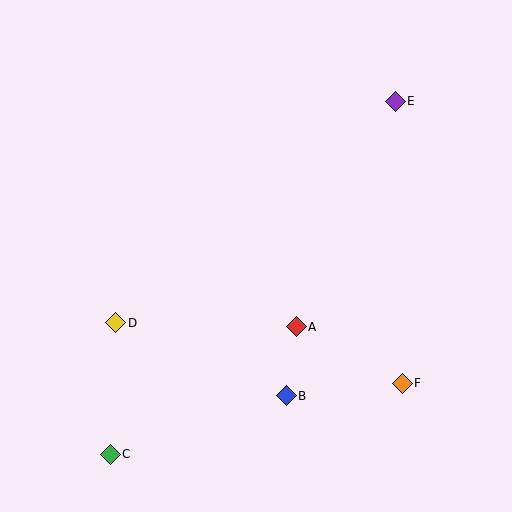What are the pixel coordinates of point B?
Point B is at (286, 396).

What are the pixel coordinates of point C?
Point C is at (110, 454).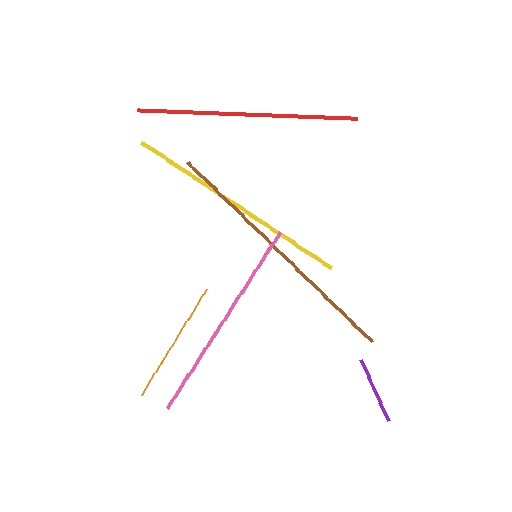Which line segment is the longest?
The brown line is the longest at approximately 257 pixels.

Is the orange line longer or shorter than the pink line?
The pink line is longer than the orange line.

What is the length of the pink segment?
The pink segment is approximately 209 pixels long.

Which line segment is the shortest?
The purple line is the shortest at approximately 67 pixels.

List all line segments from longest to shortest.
From longest to shortest: brown, yellow, red, pink, orange, purple.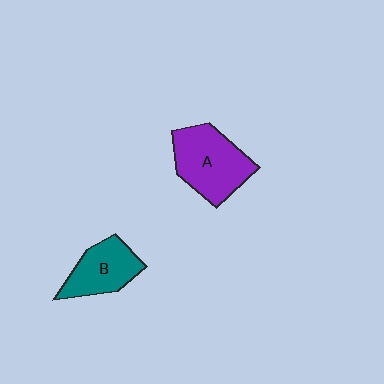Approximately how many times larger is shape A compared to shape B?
Approximately 1.4 times.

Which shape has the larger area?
Shape A (purple).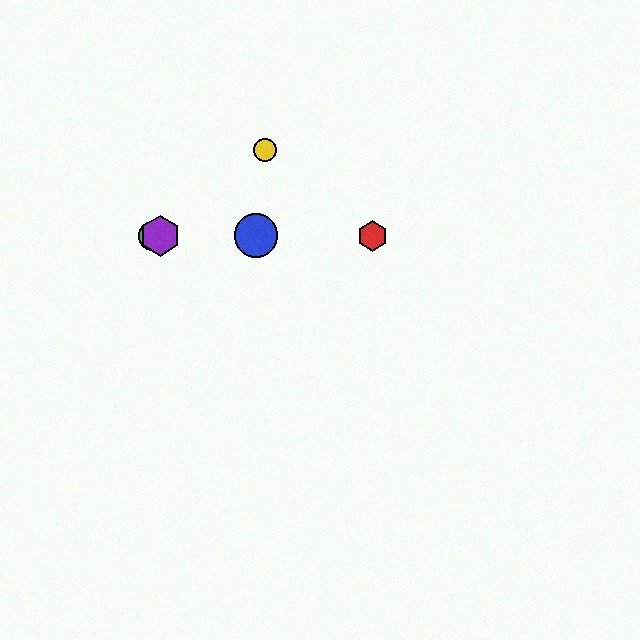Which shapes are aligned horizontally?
The red hexagon, the blue circle, the green circle, the purple hexagon are aligned horizontally.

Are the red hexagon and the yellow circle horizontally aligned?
No, the red hexagon is at y≈236 and the yellow circle is at y≈150.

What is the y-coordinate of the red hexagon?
The red hexagon is at y≈236.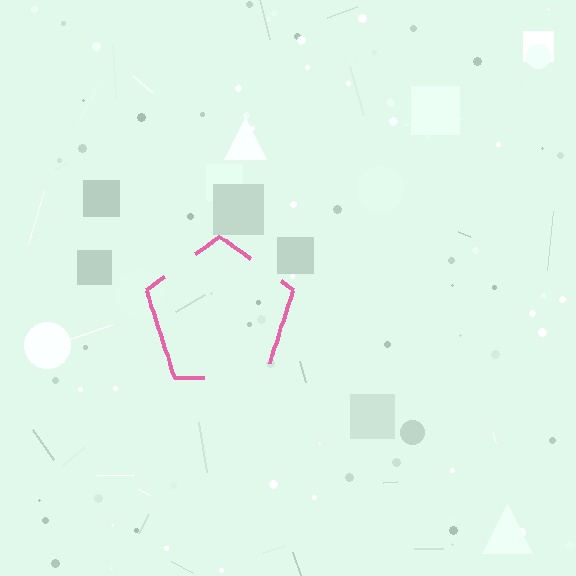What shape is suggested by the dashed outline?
The dashed outline suggests a pentagon.